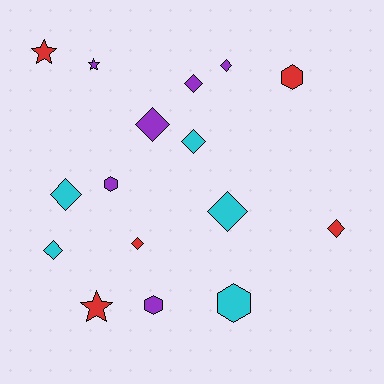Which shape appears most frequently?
Diamond, with 9 objects.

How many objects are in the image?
There are 16 objects.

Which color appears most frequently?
Purple, with 6 objects.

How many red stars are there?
There are 2 red stars.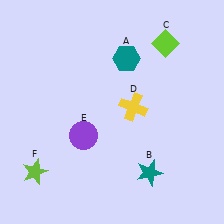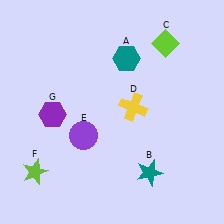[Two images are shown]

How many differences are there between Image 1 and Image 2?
There is 1 difference between the two images.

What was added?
A purple hexagon (G) was added in Image 2.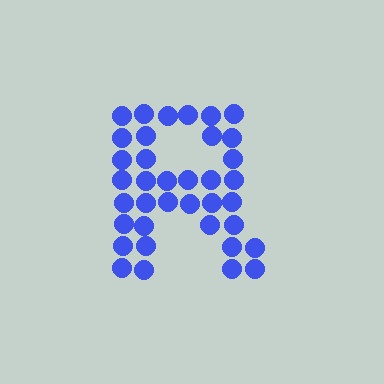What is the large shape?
The large shape is the letter R.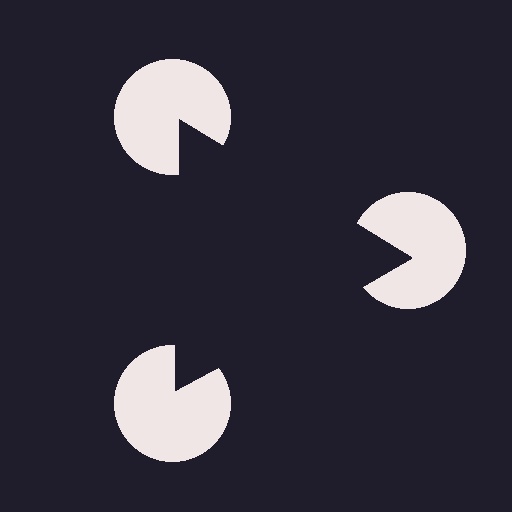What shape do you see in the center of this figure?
An illusory triangle — its edges are inferred from the aligned wedge cuts in the pac-man discs, not physically drawn.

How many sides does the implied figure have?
3 sides.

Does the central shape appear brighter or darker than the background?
It typically appears slightly darker than the background, even though no actual brightness change is drawn.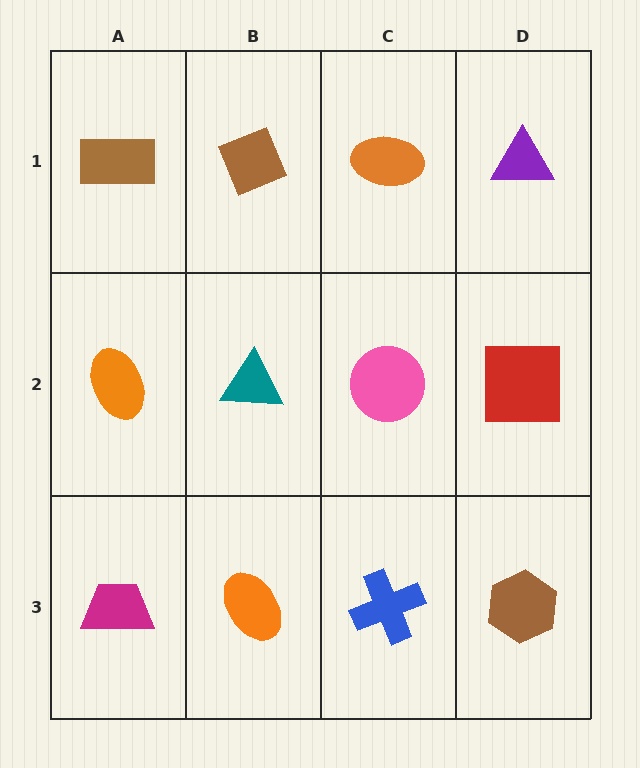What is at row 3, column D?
A brown hexagon.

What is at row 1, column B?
A brown diamond.